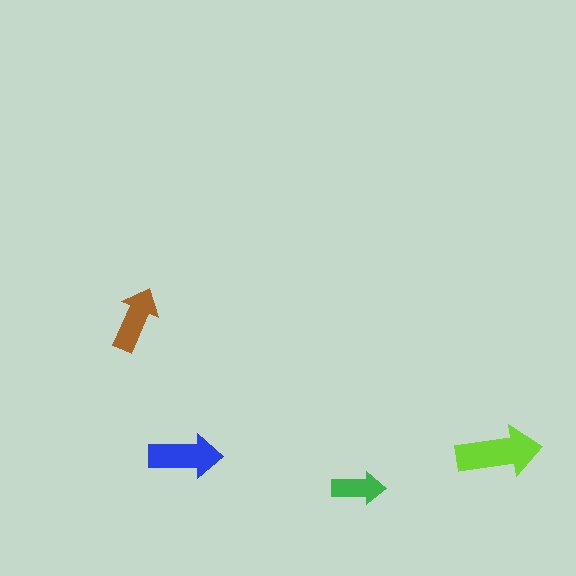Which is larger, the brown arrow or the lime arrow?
The lime one.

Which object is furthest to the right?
The lime arrow is rightmost.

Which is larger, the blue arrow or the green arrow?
The blue one.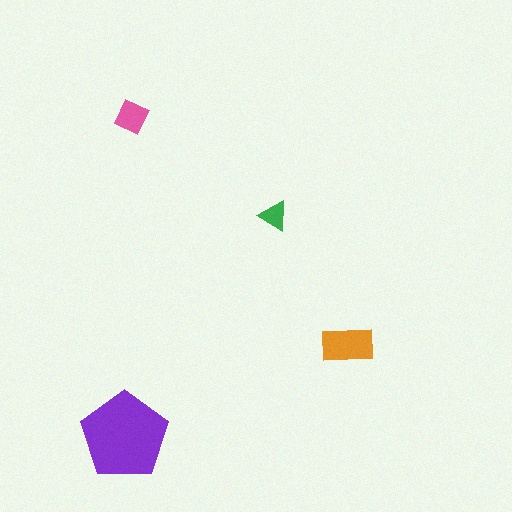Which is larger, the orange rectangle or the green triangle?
The orange rectangle.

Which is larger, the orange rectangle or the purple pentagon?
The purple pentagon.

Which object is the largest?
The purple pentagon.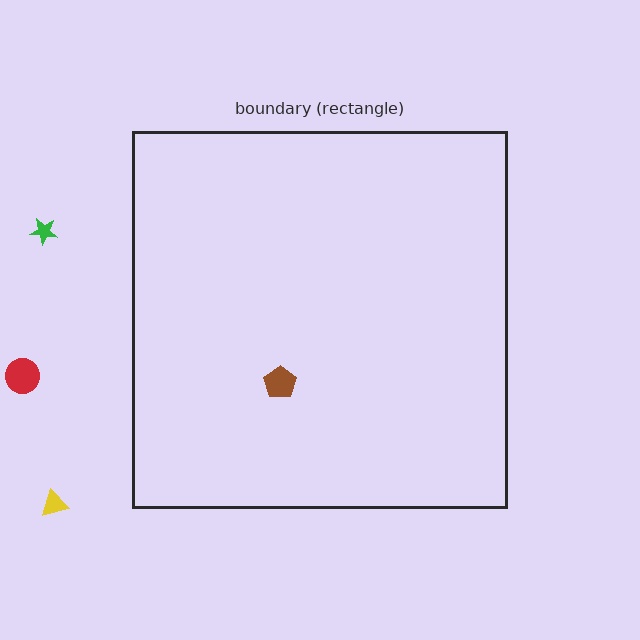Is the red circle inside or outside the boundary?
Outside.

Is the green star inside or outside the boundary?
Outside.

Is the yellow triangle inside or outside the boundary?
Outside.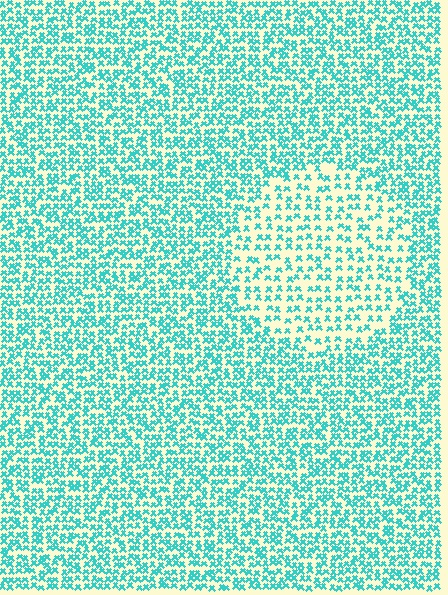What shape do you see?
I see a circle.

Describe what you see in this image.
The image contains small cyan elements arranged at two different densities. A circle-shaped region is visible where the elements are less densely packed than the surrounding area.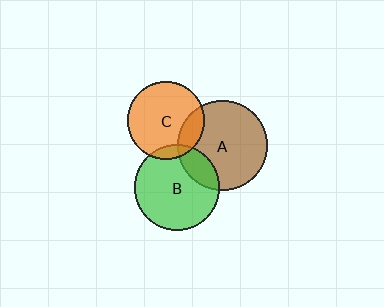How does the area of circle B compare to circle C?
Approximately 1.2 times.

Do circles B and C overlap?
Yes.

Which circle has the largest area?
Circle A (brown).